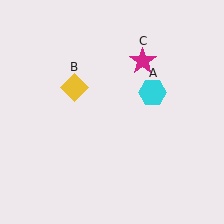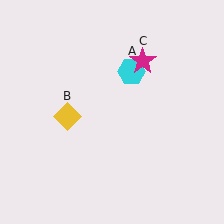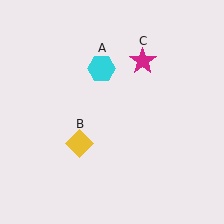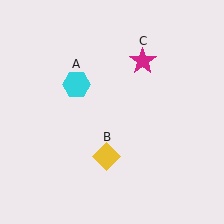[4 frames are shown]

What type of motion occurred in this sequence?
The cyan hexagon (object A), yellow diamond (object B) rotated counterclockwise around the center of the scene.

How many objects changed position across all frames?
2 objects changed position: cyan hexagon (object A), yellow diamond (object B).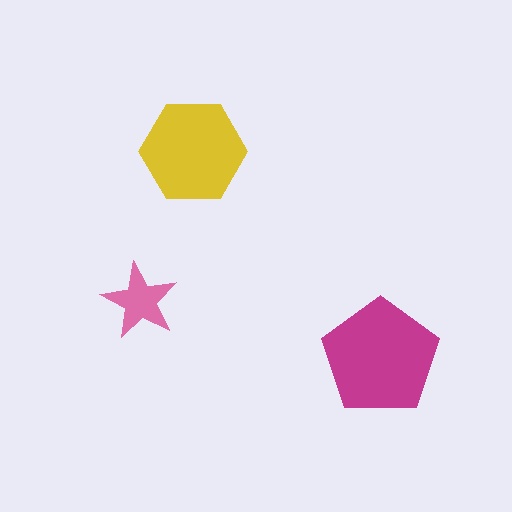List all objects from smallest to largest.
The pink star, the yellow hexagon, the magenta pentagon.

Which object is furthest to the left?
The pink star is leftmost.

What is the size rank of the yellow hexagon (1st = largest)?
2nd.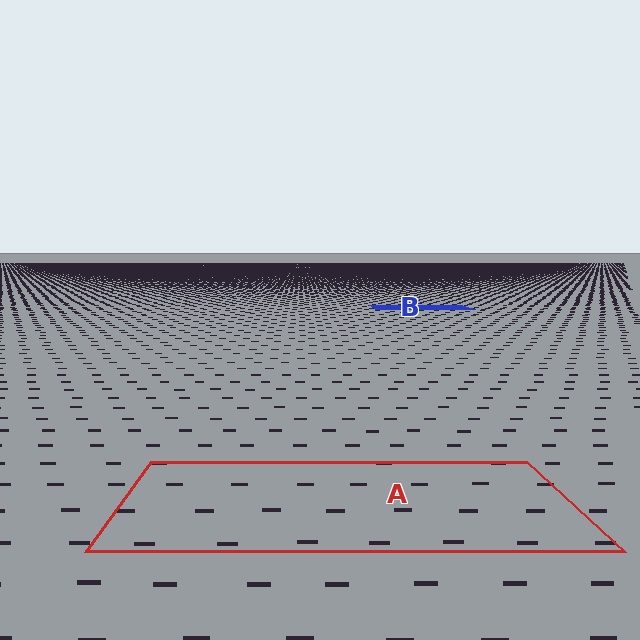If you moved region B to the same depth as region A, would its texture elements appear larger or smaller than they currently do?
They would appear larger. At a closer depth, the same texture elements are projected at a bigger on-screen size.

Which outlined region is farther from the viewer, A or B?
Region B is farther from the viewer — the texture elements inside it appear smaller and more densely packed.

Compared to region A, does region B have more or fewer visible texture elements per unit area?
Region B has more texture elements per unit area — they are packed more densely because it is farther away.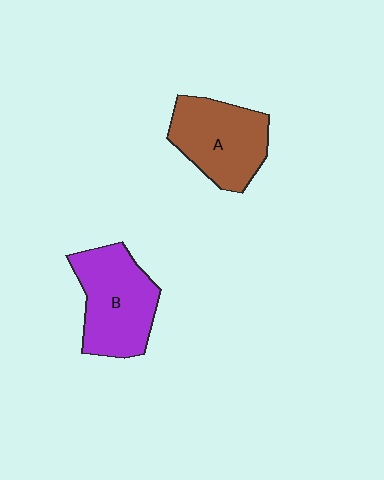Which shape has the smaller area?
Shape A (brown).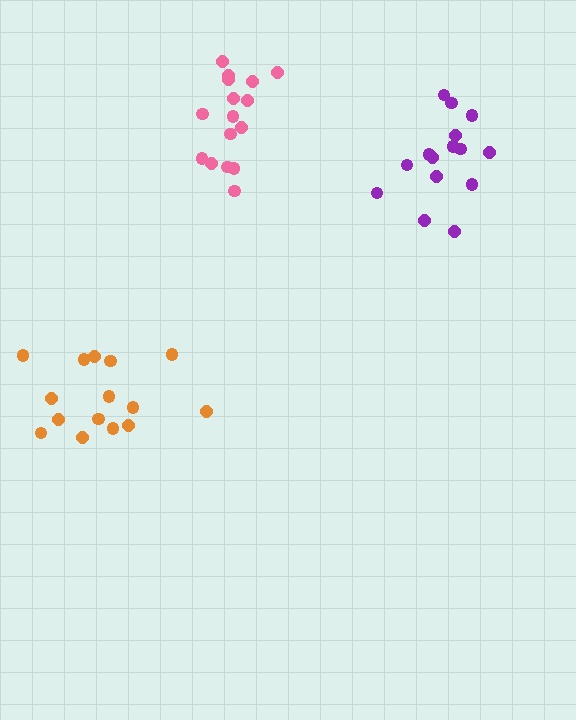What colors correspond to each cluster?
The clusters are colored: orange, pink, purple.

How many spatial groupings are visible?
There are 3 spatial groupings.